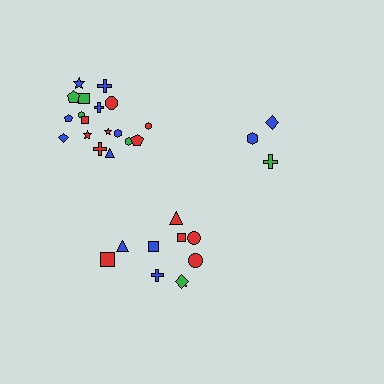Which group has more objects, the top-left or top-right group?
The top-left group.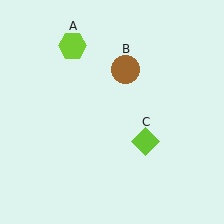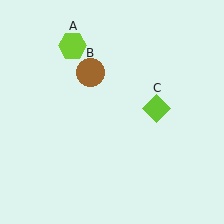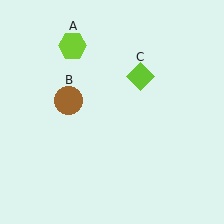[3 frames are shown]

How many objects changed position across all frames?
2 objects changed position: brown circle (object B), lime diamond (object C).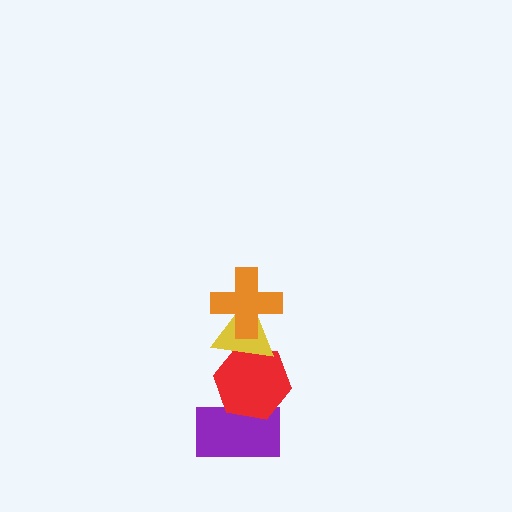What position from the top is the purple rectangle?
The purple rectangle is 4th from the top.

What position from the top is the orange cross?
The orange cross is 1st from the top.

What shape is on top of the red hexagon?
The yellow triangle is on top of the red hexagon.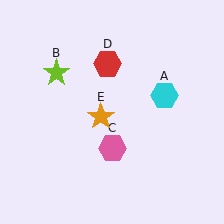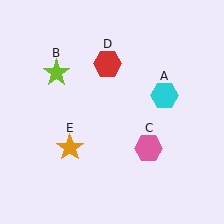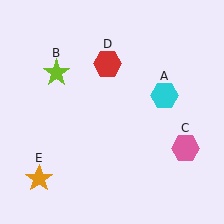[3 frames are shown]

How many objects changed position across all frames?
2 objects changed position: pink hexagon (object C), orange star (object E).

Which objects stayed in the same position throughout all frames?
Cyan hexagon (object A) and lime star (object B) and red hexagon (object D) remained stationary.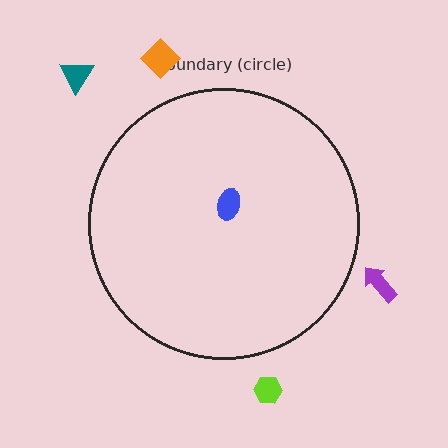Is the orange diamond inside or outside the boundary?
Outside.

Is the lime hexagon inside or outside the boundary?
Outside.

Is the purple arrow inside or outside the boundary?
Outside.